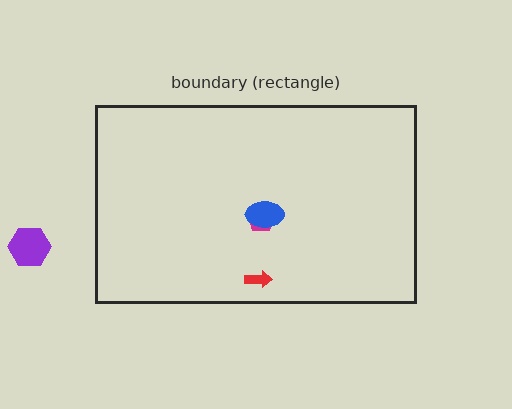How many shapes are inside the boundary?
3 inside, 1 outside.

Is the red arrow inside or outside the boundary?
Inside.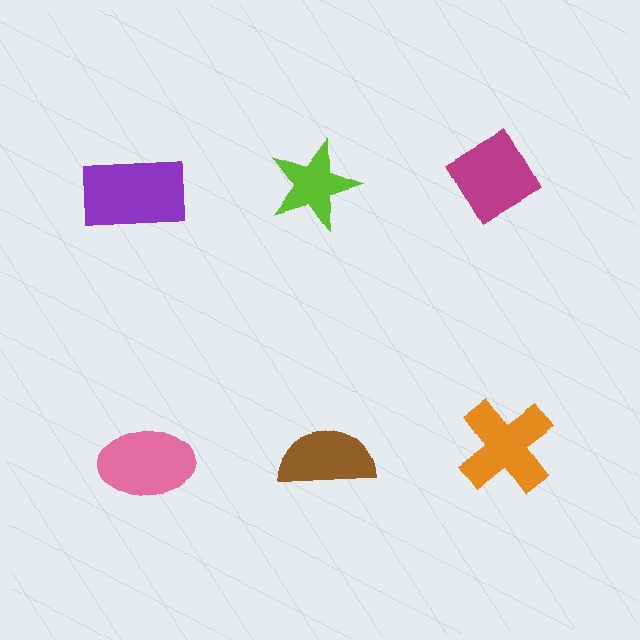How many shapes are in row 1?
3 shapes.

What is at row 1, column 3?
A magenta diamond.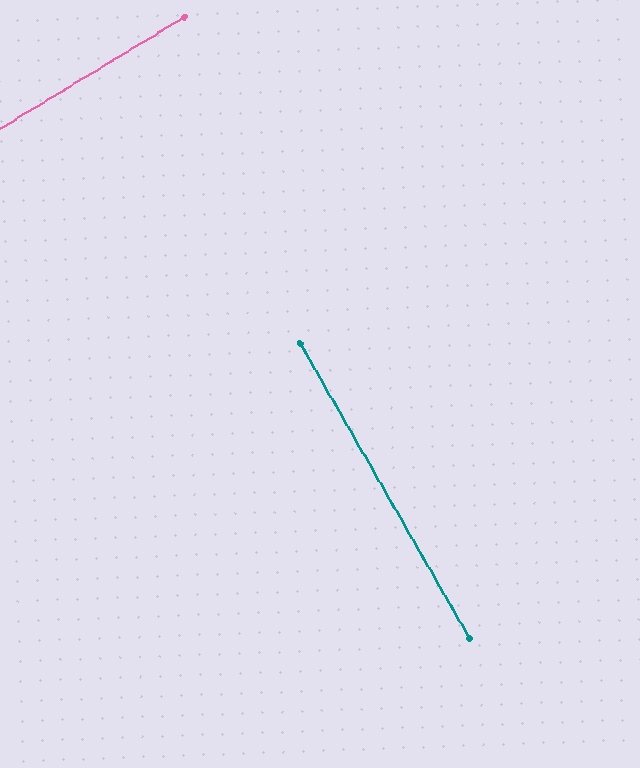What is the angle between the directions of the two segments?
Approximately 89 degrees.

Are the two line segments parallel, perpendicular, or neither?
Perpendicular — they meet at approximately 89°.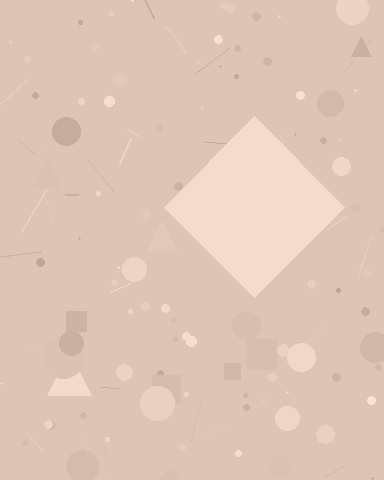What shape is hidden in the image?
A diamond is hidden in the image.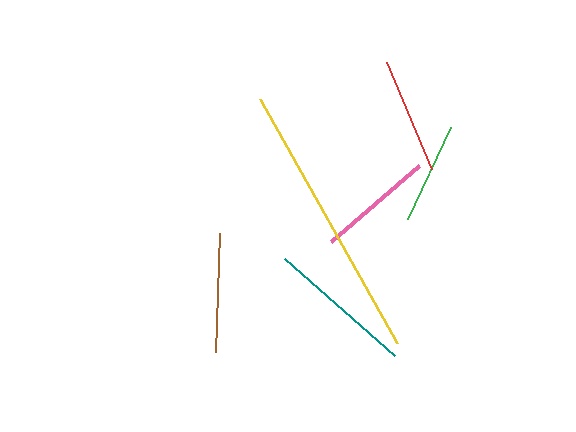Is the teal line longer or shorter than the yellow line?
The yellow line is longer than the teal line.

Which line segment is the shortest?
The green line is the shortest at approximately 102 pixels.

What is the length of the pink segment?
The pink segment is approximately 116 pixels long.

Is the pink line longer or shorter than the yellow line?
The yellow line is longer than the pink line.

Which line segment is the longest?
The yellow line is the longest at approximately 279 pixels.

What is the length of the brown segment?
The brown segment is approximately 120 pixels long.